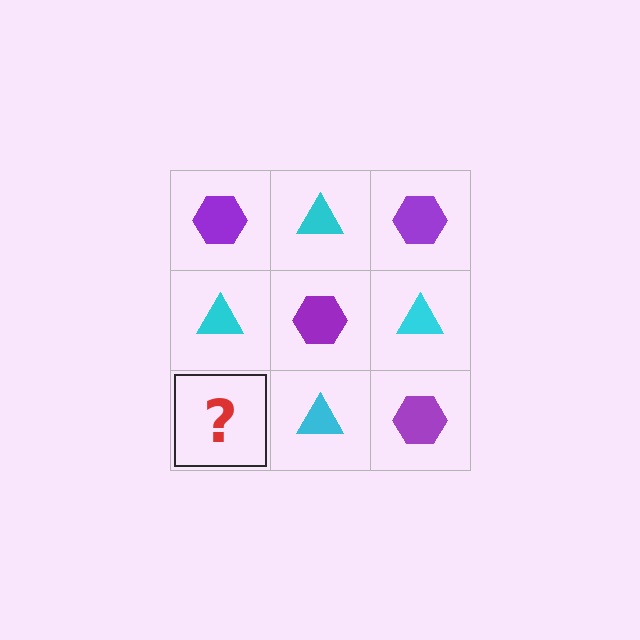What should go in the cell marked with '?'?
The missing cell should contain a purple hexagon.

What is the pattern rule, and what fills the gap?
The rule is that it alternates purple hexagon and cyan triangle in a checkerboard pattern. The gap should be filled with a purple hexagon.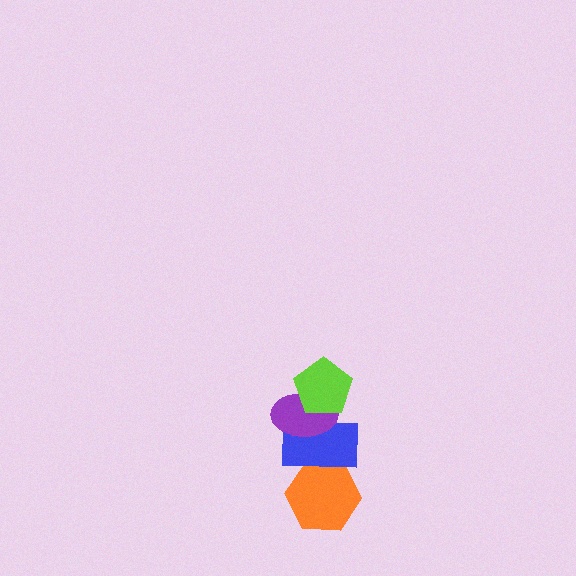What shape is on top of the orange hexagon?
The blue rectangle is on top of the orange hexagon.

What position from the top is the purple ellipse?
The purple ellipse is 2nd from the top.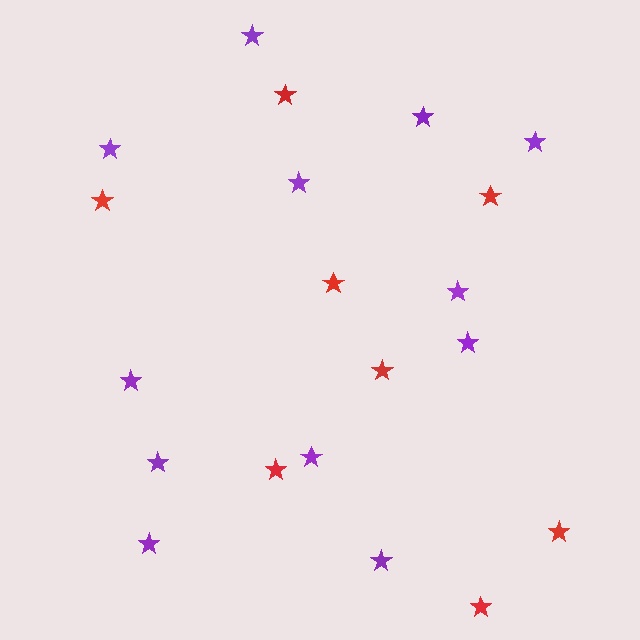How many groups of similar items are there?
There are 2 groups: one group of red stars (8) and one group of purple stars (12).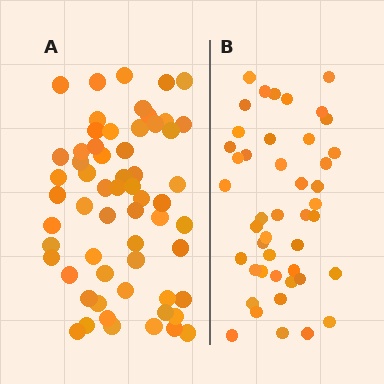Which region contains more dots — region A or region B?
Region A (the left region) has more dots.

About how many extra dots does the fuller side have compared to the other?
Region A has approximately 15 more dots than region B.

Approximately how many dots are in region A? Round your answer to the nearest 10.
About 60 dots.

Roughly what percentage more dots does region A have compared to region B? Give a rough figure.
About 35% more.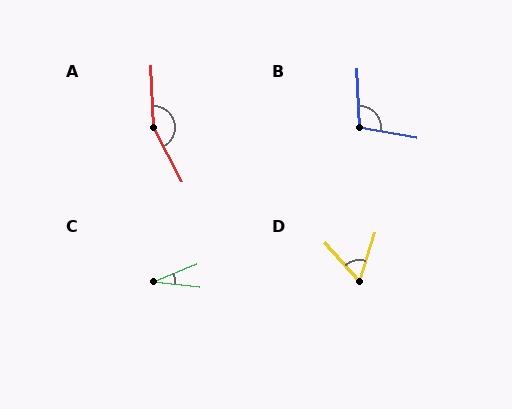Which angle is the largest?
A, at approximately 155 degrees.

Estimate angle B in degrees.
Approximately 102 degrees.